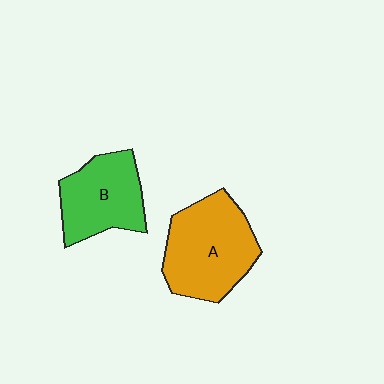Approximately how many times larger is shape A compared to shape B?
Approximately 1.3 times.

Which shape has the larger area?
Shape A (orange).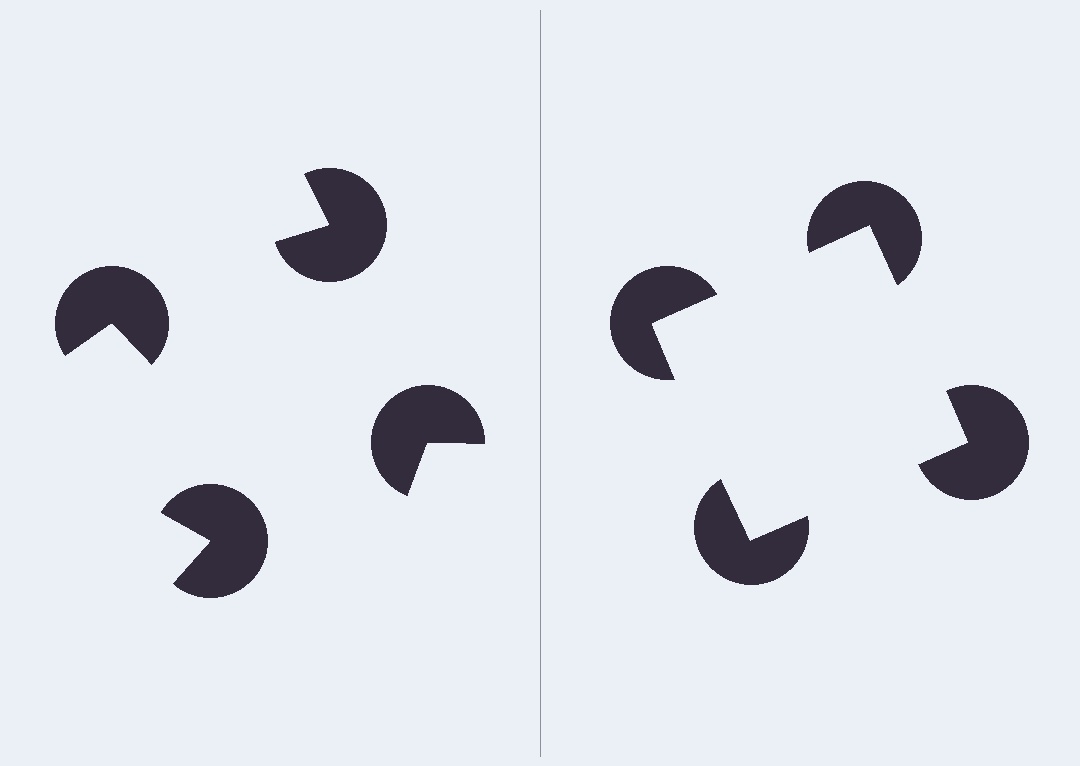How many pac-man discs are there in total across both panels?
8 — 4 on each side.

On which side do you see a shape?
An illusory square appears on the right side. On the left side the wedge cuts are rotated, so no coherent shape forms.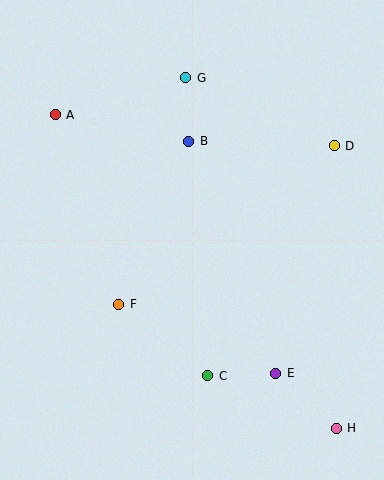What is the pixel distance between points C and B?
The distance between C and B is 235 pixels.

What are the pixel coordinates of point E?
Point E is at (276, 373).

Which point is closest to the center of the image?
Point F at (119, 304) is closest to the center.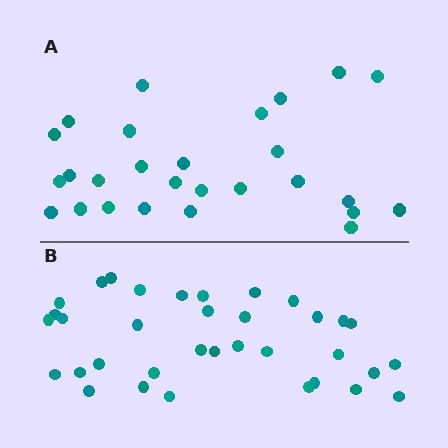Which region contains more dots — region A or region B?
Region B (the bottom region) has more dots.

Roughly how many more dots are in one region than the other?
Region B has roughly 8 or so more dots than region A.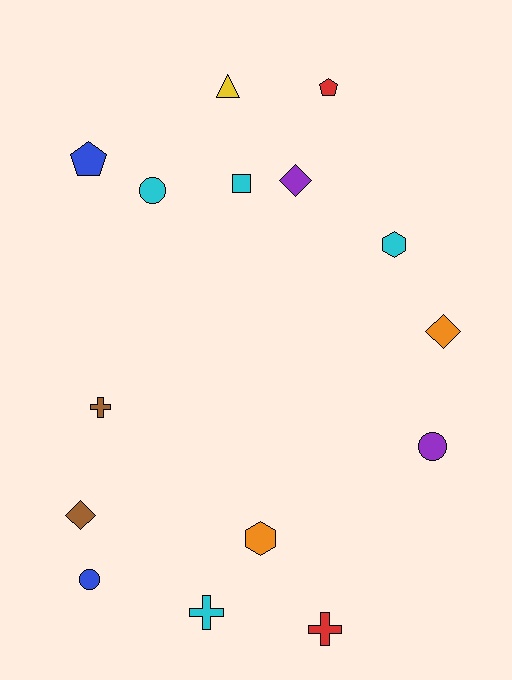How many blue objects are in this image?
There are 2 blue objects.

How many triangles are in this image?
There is 1 triangle.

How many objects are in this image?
There are 15 objects.